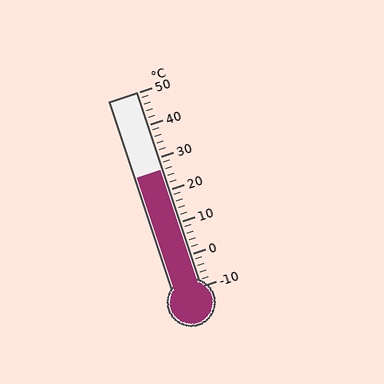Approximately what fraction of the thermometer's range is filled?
The thermometer is filled to approximately 60% of its range.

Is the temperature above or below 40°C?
The temperature is below 40°C.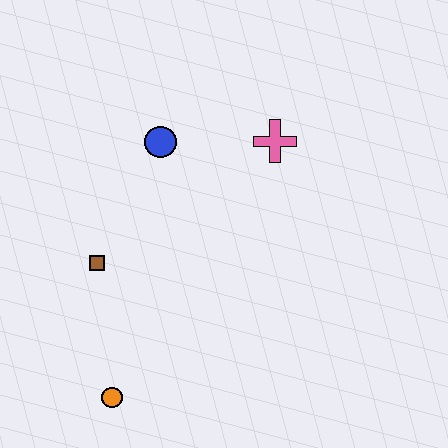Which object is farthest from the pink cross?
The orange circle is farthest from the pink cross.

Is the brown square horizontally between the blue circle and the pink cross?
No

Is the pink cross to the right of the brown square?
Yes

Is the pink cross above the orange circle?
Yes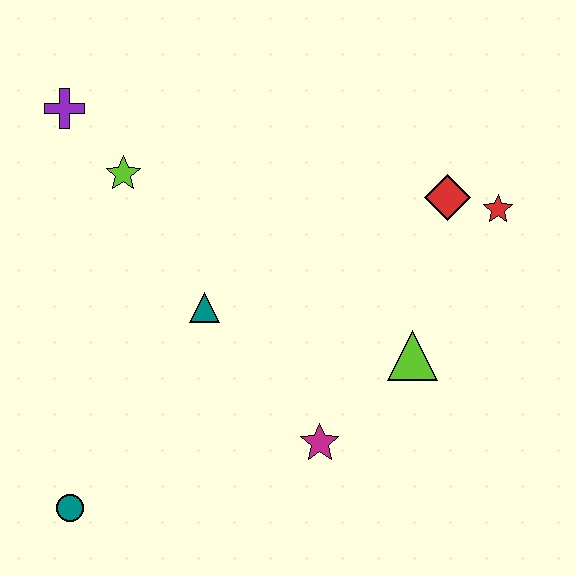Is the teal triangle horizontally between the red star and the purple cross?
Yes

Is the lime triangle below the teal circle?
No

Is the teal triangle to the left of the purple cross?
No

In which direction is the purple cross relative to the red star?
The purple cross is to the left of the red star.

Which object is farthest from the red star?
The teal circle is farthest from the red star.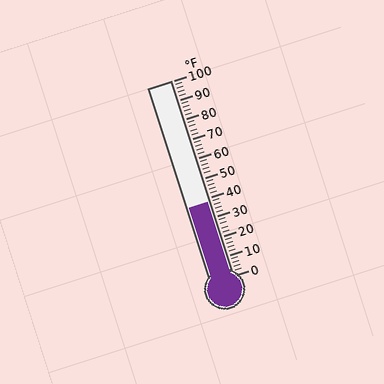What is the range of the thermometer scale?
The thermometer scale ranges from 0°F to 100°F.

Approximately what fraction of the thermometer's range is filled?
The thermometer is filled to approximately 40% of its range.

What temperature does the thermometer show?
The thermometer shows approximately 38°F.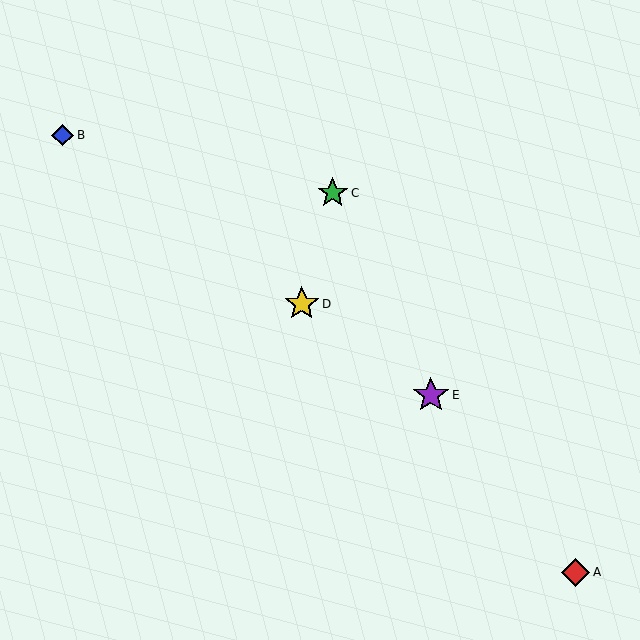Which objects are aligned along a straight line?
Objects B, D, E are aligned along a straight line.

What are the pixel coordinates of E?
Object E is at (431, 395).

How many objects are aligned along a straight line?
3 objects (B, D, E) are aligned along a straight line.